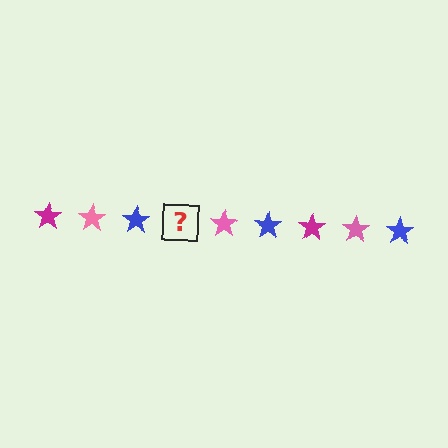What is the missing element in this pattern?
The missing element is a magenta star.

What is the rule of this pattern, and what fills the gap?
The rule is that the pattern cycles through magenta, pink, blue stars. The gap should be filled with a magenta star.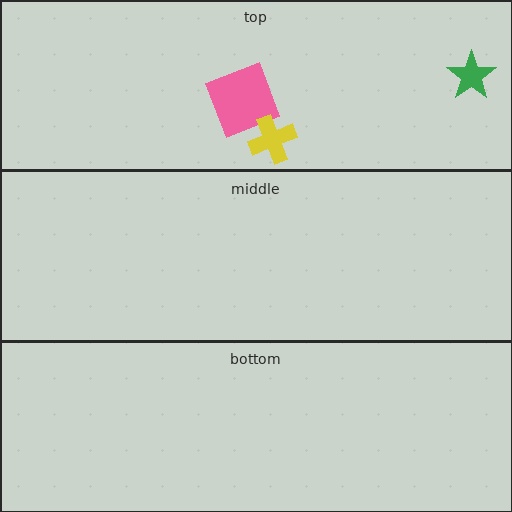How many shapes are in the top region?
3.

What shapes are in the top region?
The pink square, the yellow cross, the green star.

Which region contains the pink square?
The top region.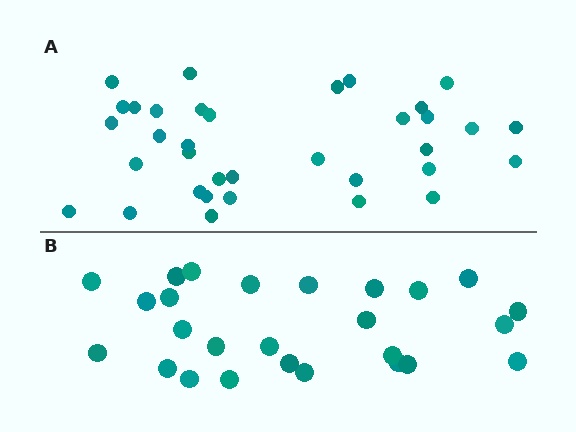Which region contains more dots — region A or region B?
Region A (the top region) has more dots.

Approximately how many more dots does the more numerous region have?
Region A has roughly 8 or so more dots than region B.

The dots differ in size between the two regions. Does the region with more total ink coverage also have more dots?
No. Region B has more total ink coverage because its dots are larger, but region A actually contains more individual dots. Total area can be misleading — the number of items is what matters here.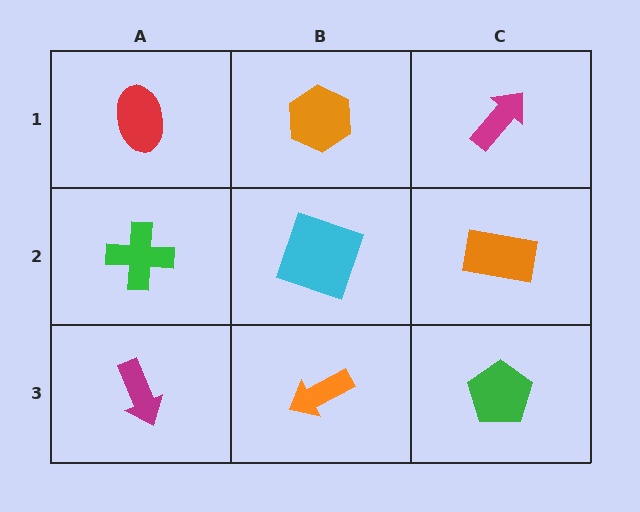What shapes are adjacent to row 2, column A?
A red ellipse (row 1, column A), a magenta arrow (row 3, column A), a cyan square (row 2, column B).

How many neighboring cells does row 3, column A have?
2.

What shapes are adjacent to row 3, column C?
An orange rectangle (row 2, column C), an orange arrow (row 3, column B).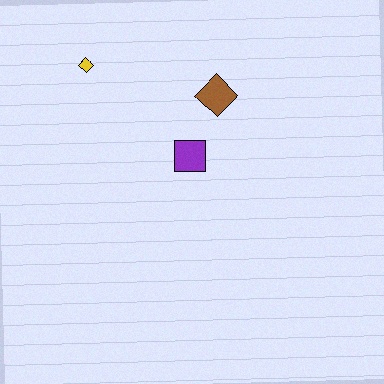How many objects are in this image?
There are 3 objects.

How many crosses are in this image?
There are no crosses.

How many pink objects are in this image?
There are no pink objects.